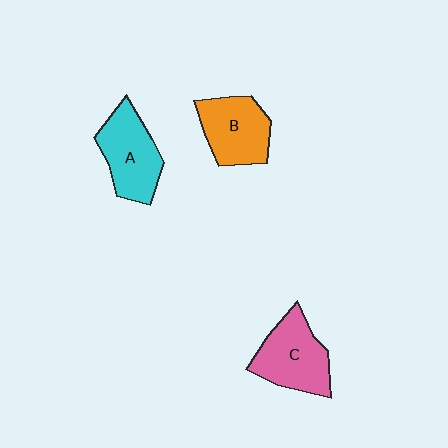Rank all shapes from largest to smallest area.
From largest to smallest: C (pink), A (cyan), B (orange).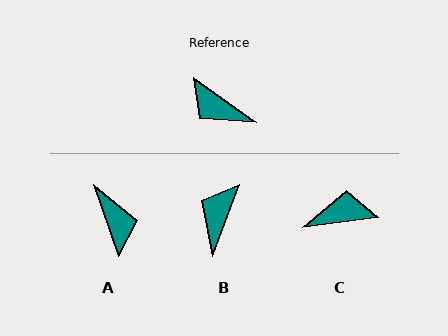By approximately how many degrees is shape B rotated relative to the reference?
Approximately 75 degrees clockwise.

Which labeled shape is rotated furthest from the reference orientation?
A, about 145 degrees away.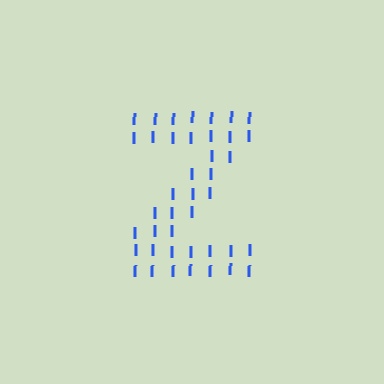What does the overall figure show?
The overall figure shows the letter Z.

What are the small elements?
The small elements are letter I's.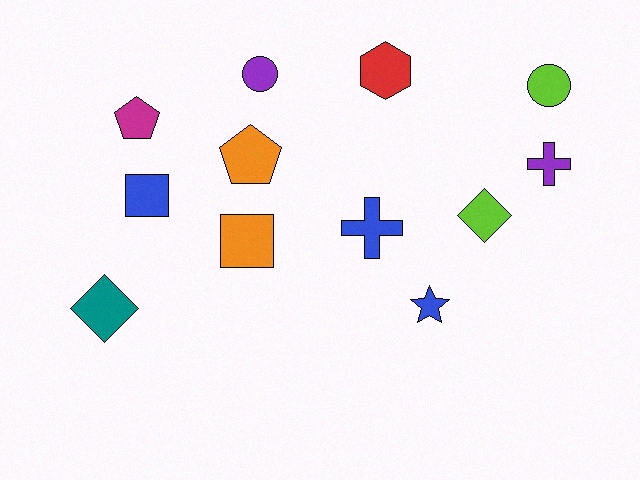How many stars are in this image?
There is 1 star.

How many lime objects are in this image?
There are 2 lime objects.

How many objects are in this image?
There are 12 objects.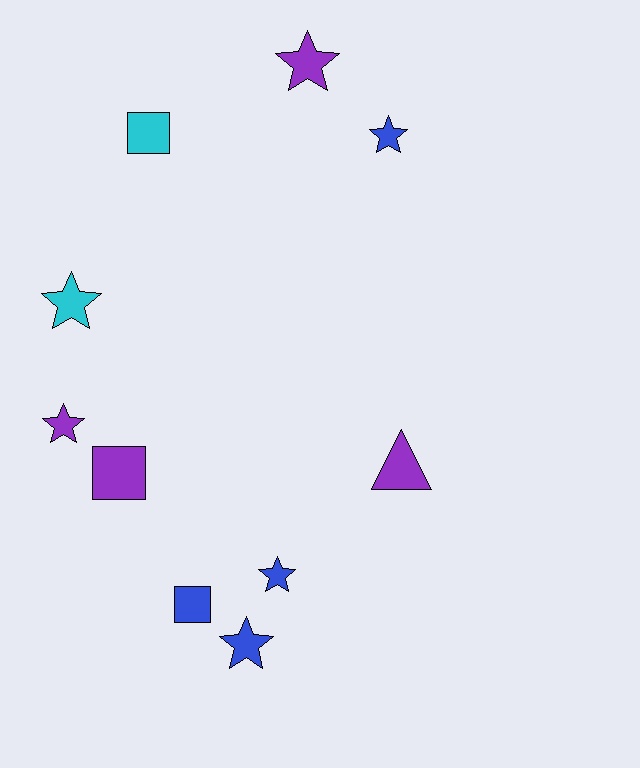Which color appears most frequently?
Purple, with 4 objects.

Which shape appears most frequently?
Star, with 6 objects.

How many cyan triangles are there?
There are no cyan triangles.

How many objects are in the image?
There are 10 objects.